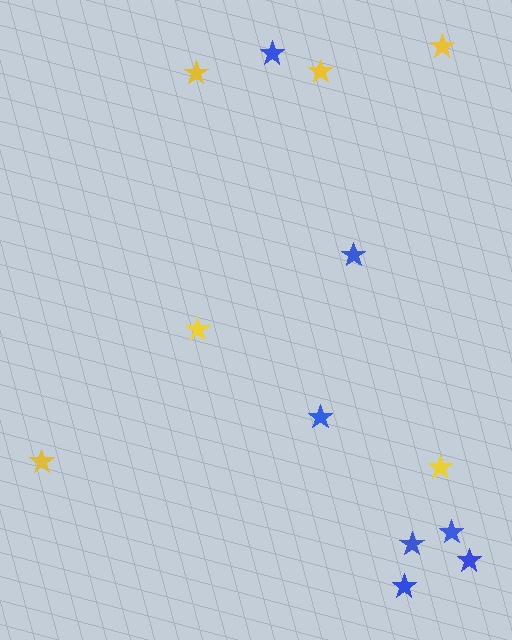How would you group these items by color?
There are 2 groups: one group of blue stars (7) and one group of yellow stars (6).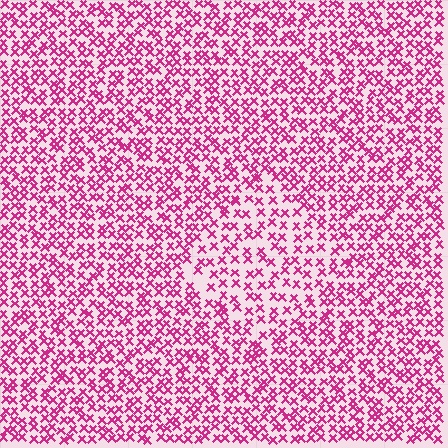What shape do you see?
I see a diamond.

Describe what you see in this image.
The image contains small magenta elements arranged at two different densities. A diamond-shaped region is visible where the elements are less densely packed than the surrounding area.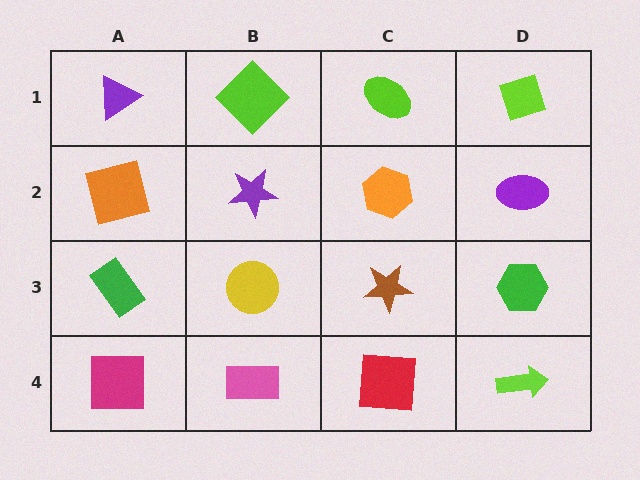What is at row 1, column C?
A lime ellipse.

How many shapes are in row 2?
4 shapes.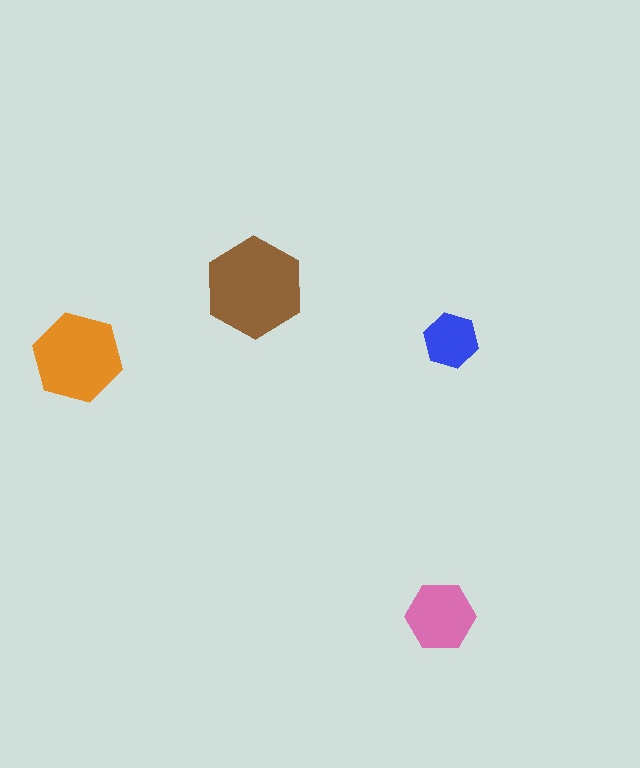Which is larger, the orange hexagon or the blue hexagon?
The orange one.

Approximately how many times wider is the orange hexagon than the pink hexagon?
About 1.5 times wider.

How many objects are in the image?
There are 4 objects in the image.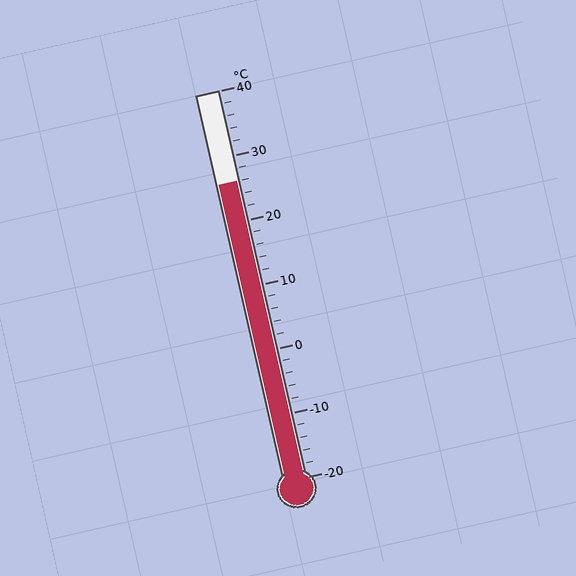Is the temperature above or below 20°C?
The temperature is above 20°C.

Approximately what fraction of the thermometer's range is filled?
The thermometer is filled to approximately 75% of its range.